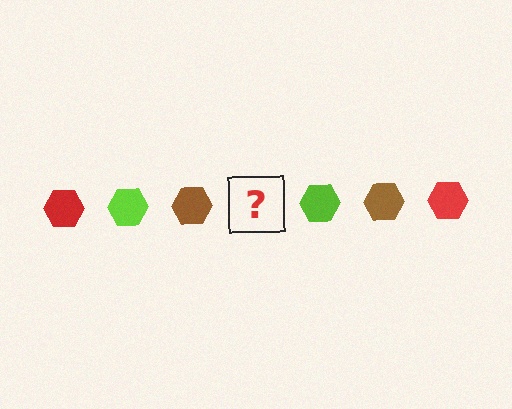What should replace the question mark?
The question mark should be replaced with a red hexagon.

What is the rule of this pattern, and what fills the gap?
The rule is that the pattern cycles through red, lime, brown hexagons. The gap should be filled with a red hexagon.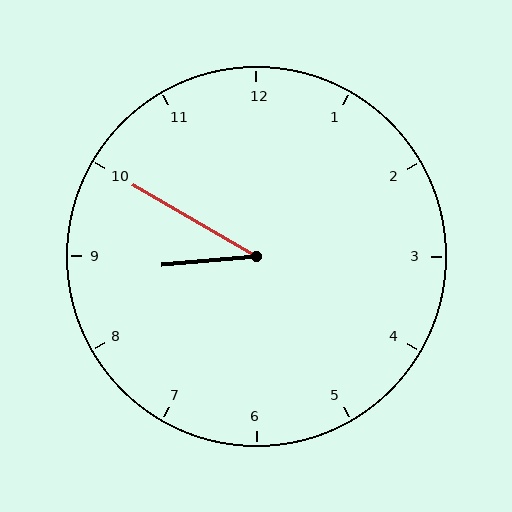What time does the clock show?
8:50.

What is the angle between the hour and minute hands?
Approximately 35 degrees.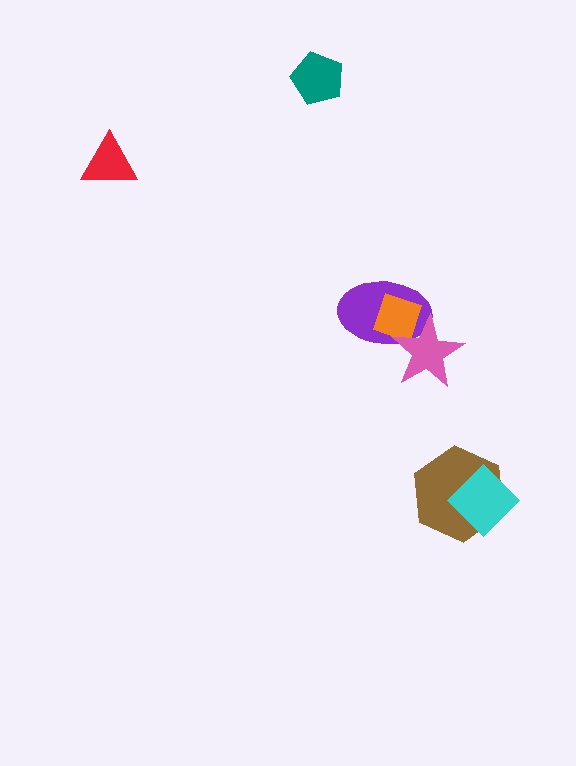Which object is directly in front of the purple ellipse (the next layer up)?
The orange diamond is directly in front of the purple ellipse.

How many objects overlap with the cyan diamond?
1 object overlaps with the cyan diamond.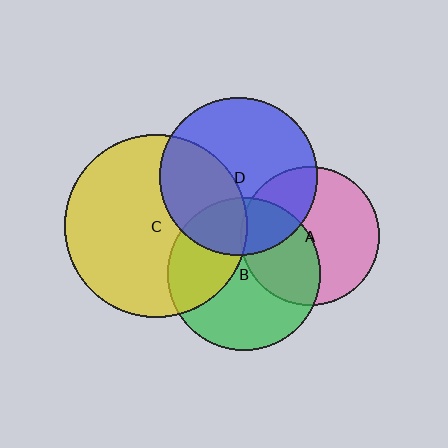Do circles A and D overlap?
Yes.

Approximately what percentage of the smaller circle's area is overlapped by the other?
Approximately 30%.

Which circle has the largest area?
Circle C (yellow).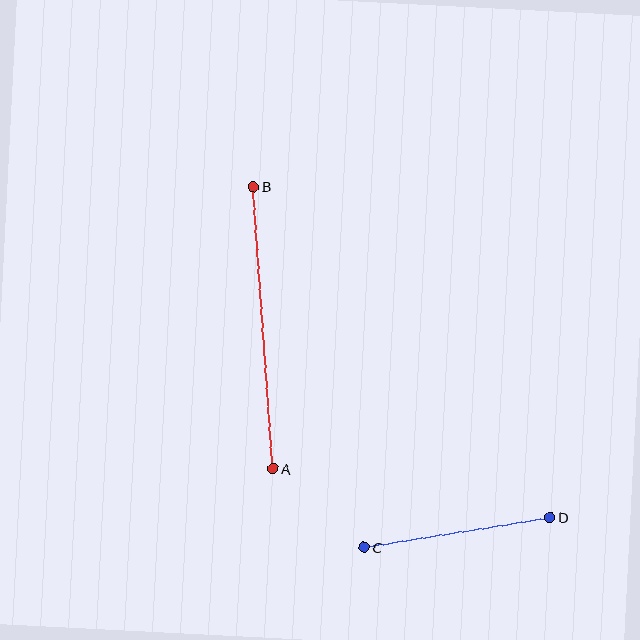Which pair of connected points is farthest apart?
Points A and B are farthest apart.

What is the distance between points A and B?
The distance is approximately 283 pixels.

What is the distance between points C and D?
The distance is approximately 188 pixels.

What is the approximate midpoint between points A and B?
The midpoint is at approximately (263, 328) pixels.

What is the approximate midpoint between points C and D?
The midpoint is at approximately (457, 532) pixels.